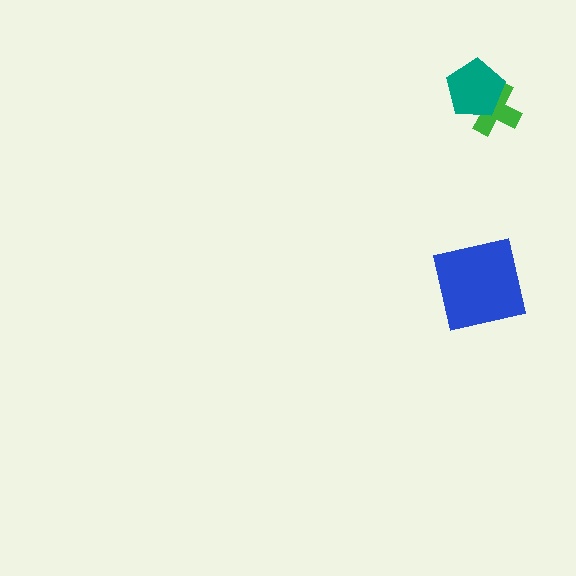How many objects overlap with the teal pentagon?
1 object overlaps with the teal pentagon.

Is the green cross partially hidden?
Yes, it is partially covered by another shape.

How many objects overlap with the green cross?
1 object overlaps with the green cross.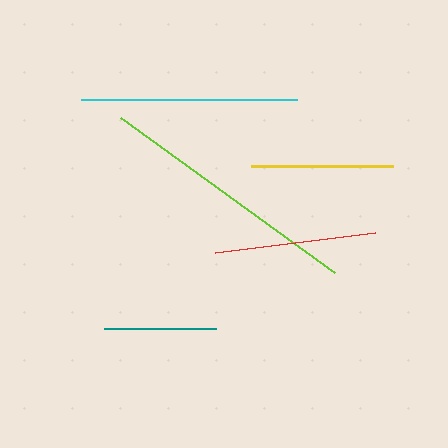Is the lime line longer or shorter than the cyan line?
The lime line is longer than the cyan line.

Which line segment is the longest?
The lime line is the longest at approximately 265 pixels.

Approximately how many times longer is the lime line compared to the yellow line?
The lime line is approximately 1.9 times the length of the yellow line.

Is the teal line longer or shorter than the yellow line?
The yellow line is longer than the teal line.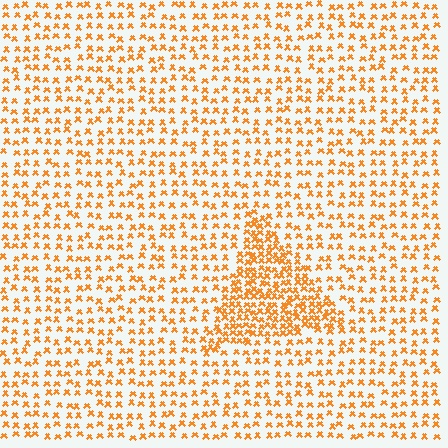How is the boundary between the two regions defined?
The boundary is defined by a change in element density (approximately 2.2x ratio). All elements are the same color, size, and shape.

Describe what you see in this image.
The image contains small orange elements arranged at two different densities. A triangle-shaped region is visible where the elements are more densely packed than the surrounding area.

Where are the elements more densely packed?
The elements are more densely packed inside the triangle boundary.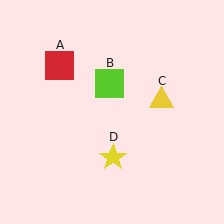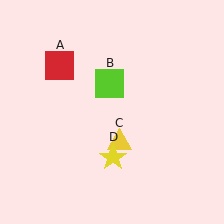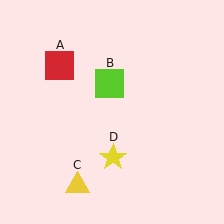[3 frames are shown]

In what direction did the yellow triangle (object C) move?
The yellow triangle (object C) moved down and to the left.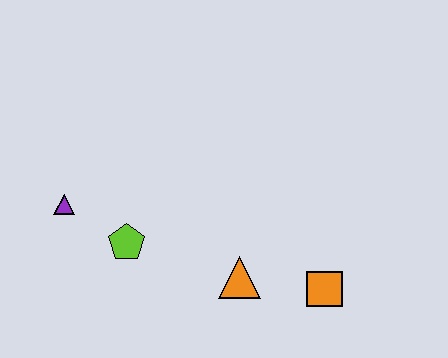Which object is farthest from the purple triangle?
The orange square is farthest from the purple triangle.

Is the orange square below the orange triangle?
Yes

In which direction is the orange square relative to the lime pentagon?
The orange square is to the right of the lime pentagon.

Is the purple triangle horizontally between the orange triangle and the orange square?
No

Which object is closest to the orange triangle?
The orange square is closest to the orange triangle.